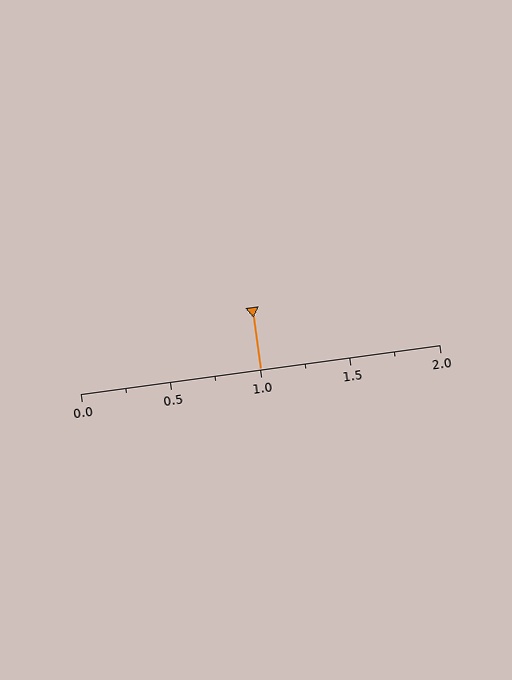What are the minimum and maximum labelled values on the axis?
The axis runs from 0.0 to 2.0.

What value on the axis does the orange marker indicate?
The marker indicates approximately 1.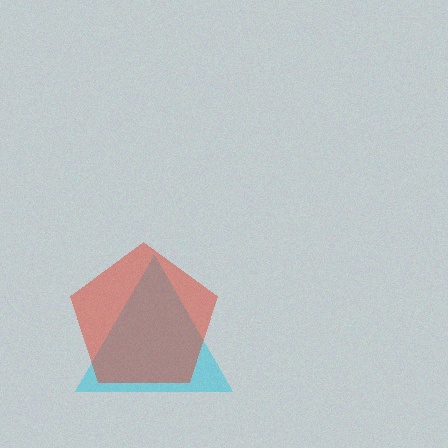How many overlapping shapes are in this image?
There are 2 overlapping shapes in the image.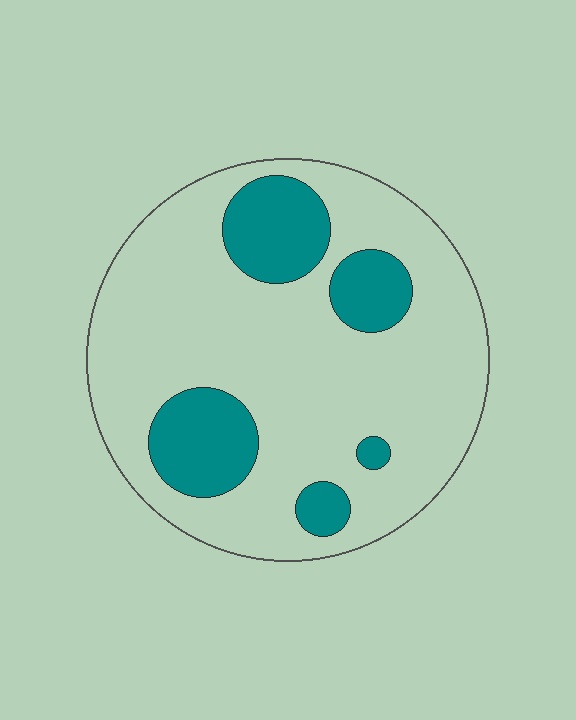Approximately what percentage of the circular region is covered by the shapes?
Approximately 20%.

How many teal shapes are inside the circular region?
5.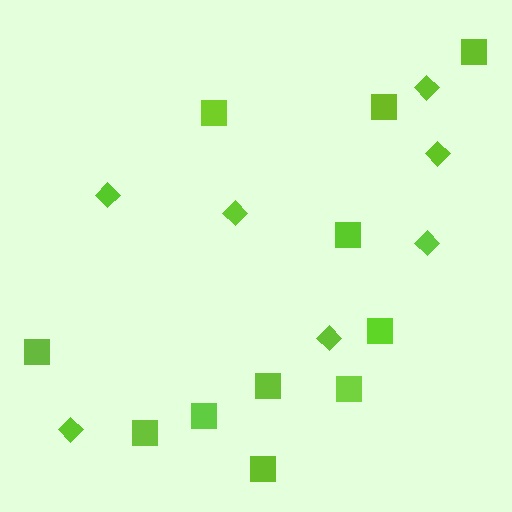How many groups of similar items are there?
There are 2 groups: one group of diamonds (7) and one group of squares (11).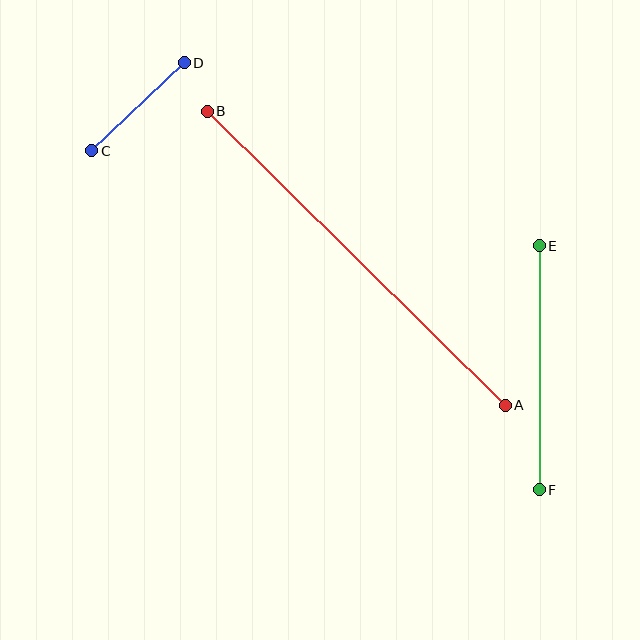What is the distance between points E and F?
The distance is approximately 244 pixels.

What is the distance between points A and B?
The distance is approximately 419 pixels.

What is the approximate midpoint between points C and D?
The midpoint is at approximately (138, 107) pixels.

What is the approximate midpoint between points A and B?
The midpoint is at approximately (356, 258) pixels.